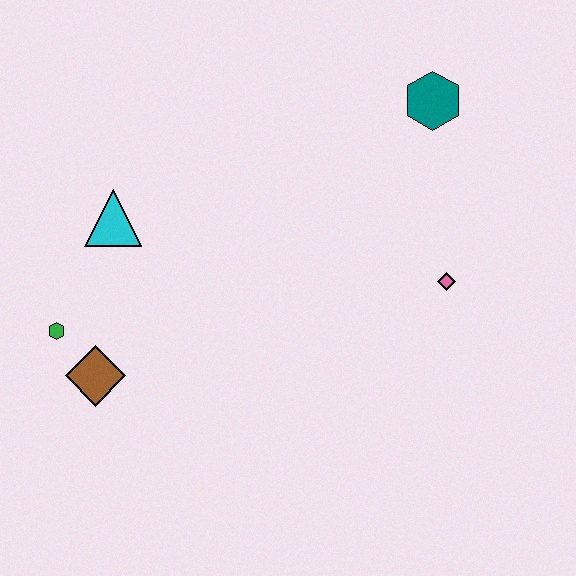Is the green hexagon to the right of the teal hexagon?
No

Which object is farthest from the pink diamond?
The green hexagon is farthest from the pink diamond.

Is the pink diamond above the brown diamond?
Yes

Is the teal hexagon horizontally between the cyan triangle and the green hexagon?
No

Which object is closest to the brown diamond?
The green hexagon is closest to the brown diamond.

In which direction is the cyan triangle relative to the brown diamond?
The cyan triangle is above the brown diamond.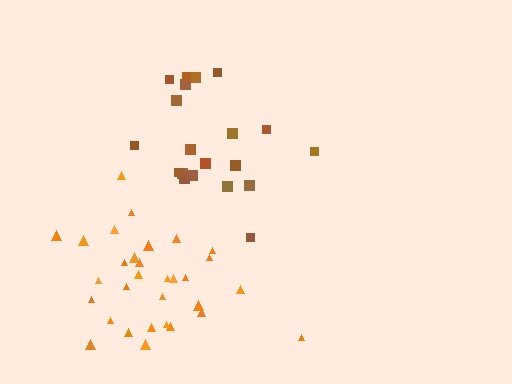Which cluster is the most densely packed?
Orange.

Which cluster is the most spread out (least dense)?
Brown.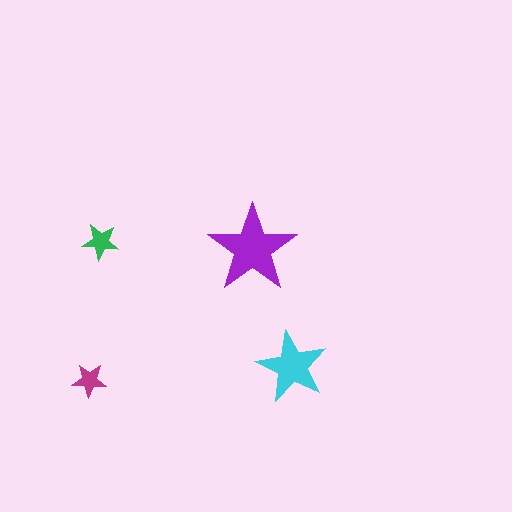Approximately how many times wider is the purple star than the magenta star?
About 2.5 times wider.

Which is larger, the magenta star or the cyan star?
The cyan one.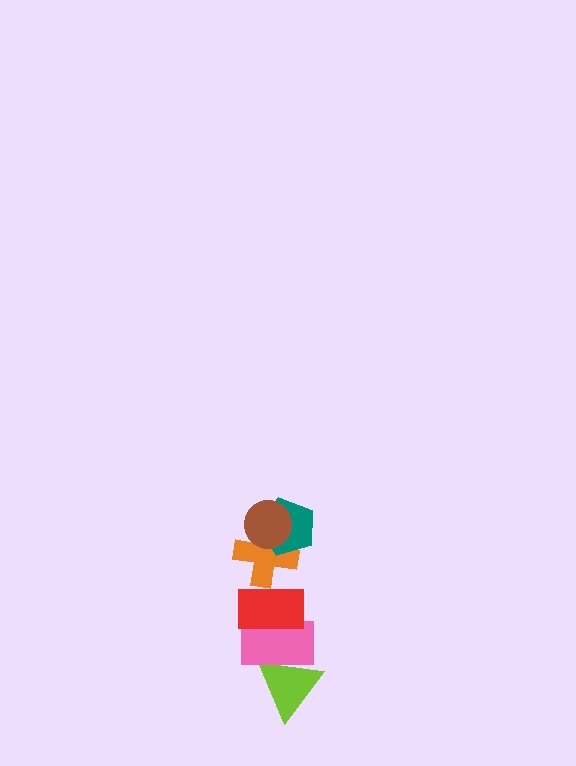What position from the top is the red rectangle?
The red rectangle is 4th from the top.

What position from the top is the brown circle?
The brown circle is 1st from the top.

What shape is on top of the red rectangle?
The orange cross is on top of the red rectangle.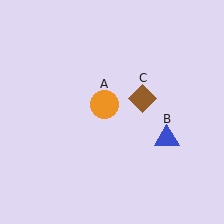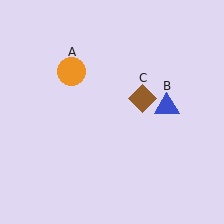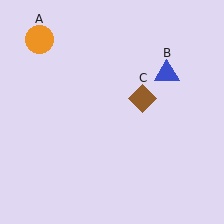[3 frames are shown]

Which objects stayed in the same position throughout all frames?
Brown diamond (object C) remained stationary.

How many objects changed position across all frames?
2 objects changed position: orange circle (object A), blue triangle (object B).